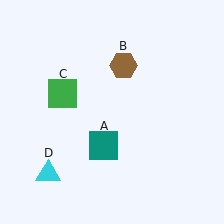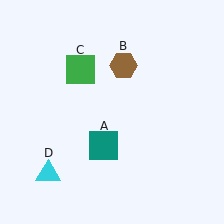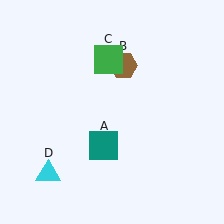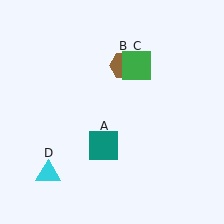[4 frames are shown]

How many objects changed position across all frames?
1 object changed position: green square (object C).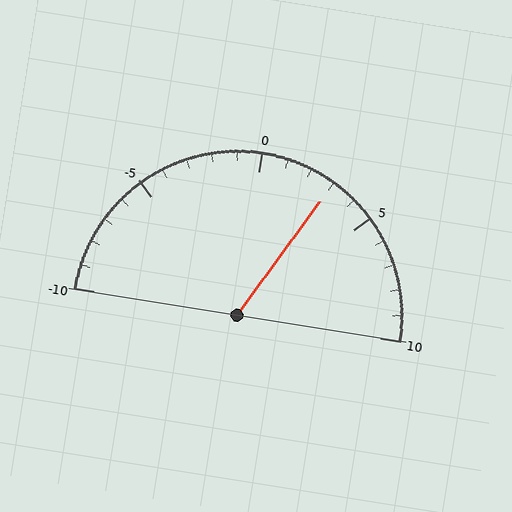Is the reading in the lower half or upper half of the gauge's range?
The reading is in the upper half of the range (-10 to 10).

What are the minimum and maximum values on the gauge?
The gauge ranges from -10 to 10.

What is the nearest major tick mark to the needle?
The nearest major tick mark is 5.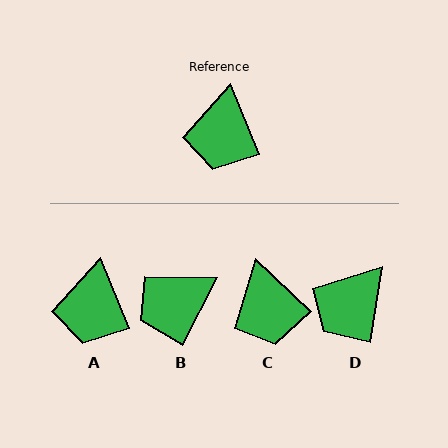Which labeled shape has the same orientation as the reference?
A.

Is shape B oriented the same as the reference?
No, it is off by about 49 degrees.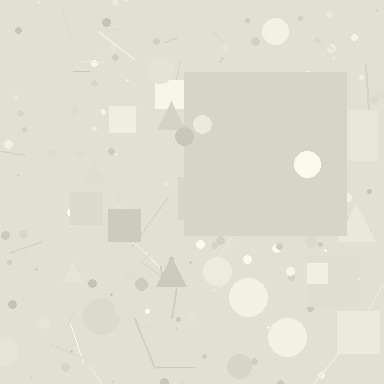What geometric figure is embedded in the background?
A square is embedded in the background.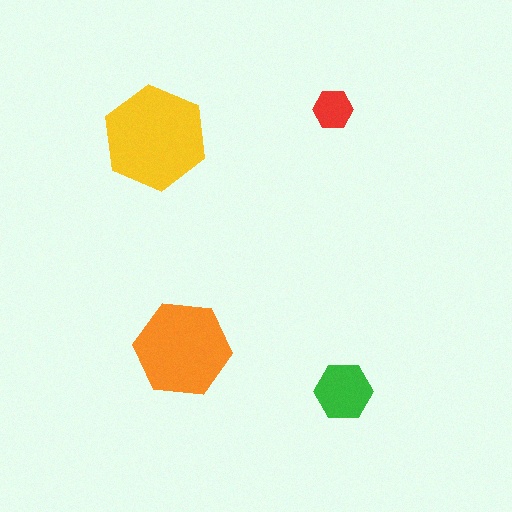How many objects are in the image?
There are 4 objects in the image.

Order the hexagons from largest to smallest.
the yellow one, the orange one, the green one, the red one.